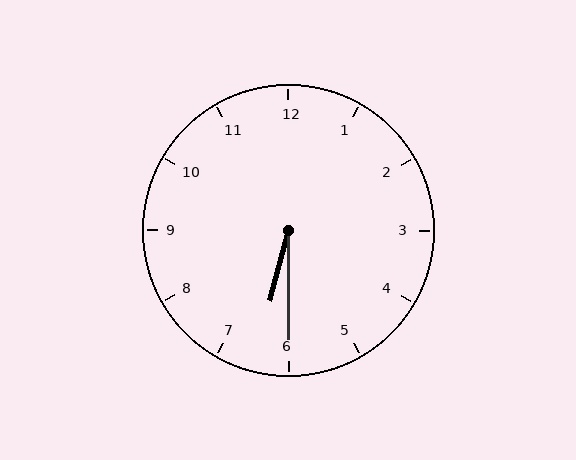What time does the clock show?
6:30.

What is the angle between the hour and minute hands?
Approximately 15 degrees.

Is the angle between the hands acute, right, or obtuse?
It is acute.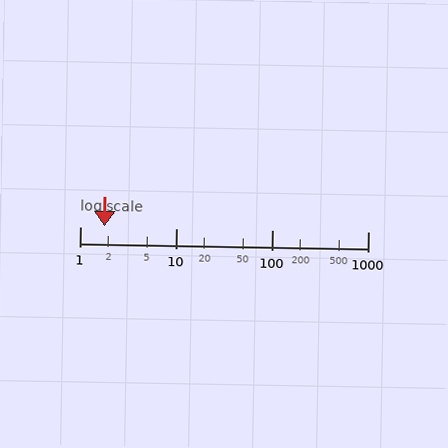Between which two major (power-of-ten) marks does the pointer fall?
The pointer is between 1 and 10.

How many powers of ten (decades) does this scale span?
The scale spans 3 decades, from 1 to 1000.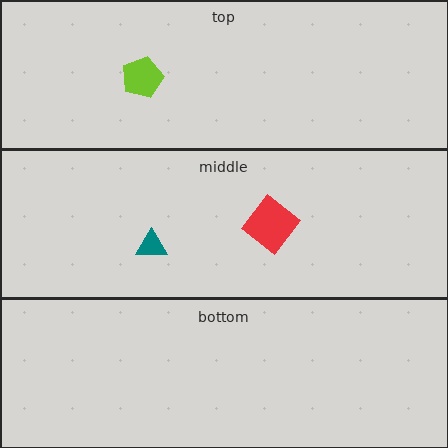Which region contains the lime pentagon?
The top region.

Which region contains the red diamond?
The middle region.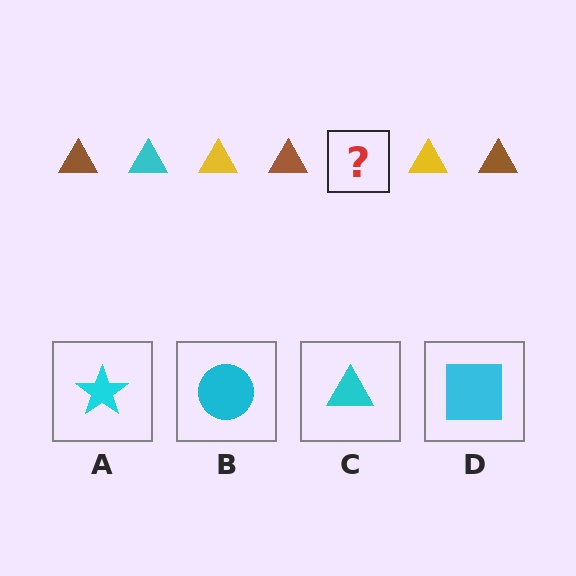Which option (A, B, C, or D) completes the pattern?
C.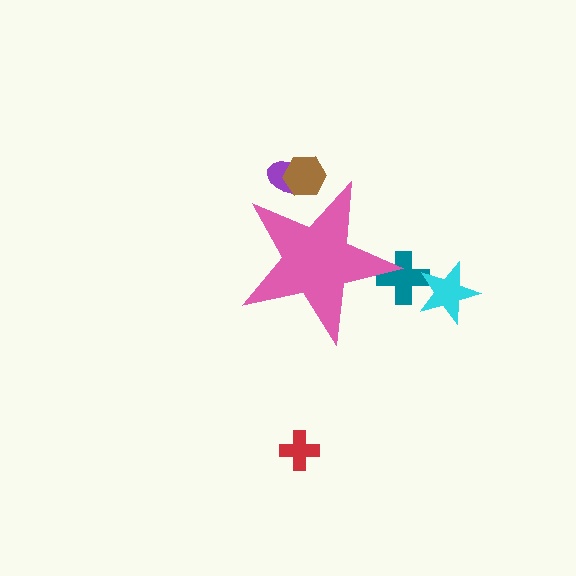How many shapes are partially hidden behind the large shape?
3 shapes are partially hidden.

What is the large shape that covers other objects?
A pink star.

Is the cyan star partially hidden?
No, the cyan star is fully visible.